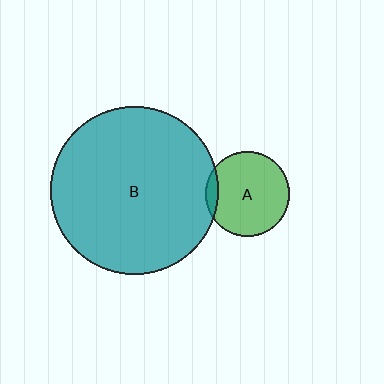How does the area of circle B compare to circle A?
Approximately 4.0 times.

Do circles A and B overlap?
Yes.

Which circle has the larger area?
Circle B (teal).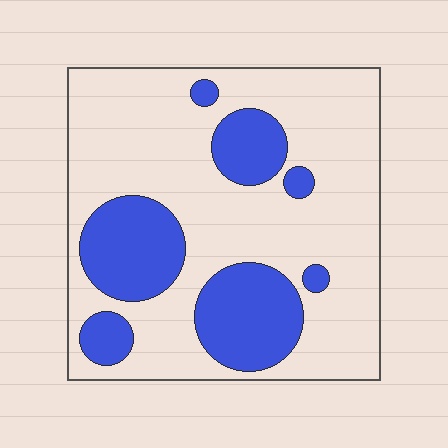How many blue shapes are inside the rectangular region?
7.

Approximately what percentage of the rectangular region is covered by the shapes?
Approximately 30%.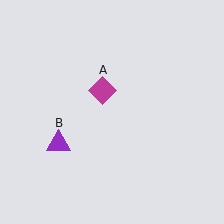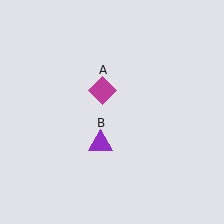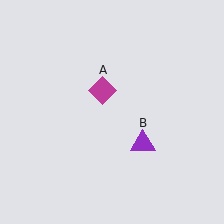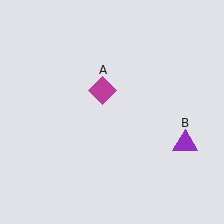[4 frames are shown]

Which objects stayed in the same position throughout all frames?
Magenta diamond (object A) remained stationary.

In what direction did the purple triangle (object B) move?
The purple triangle (object B) moved right.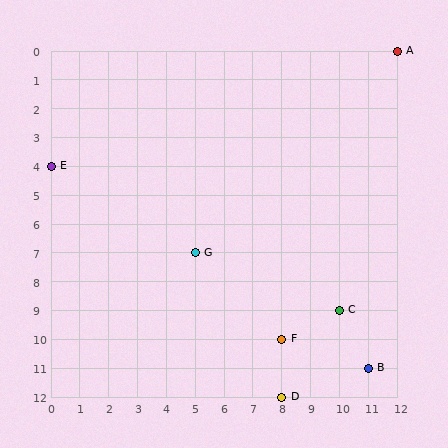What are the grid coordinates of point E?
Point E is at grid coordinates (0, 4).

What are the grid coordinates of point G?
Point G is at grid coordinates (5, 7).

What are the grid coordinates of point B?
Point B is at grid coordinates (11, 11).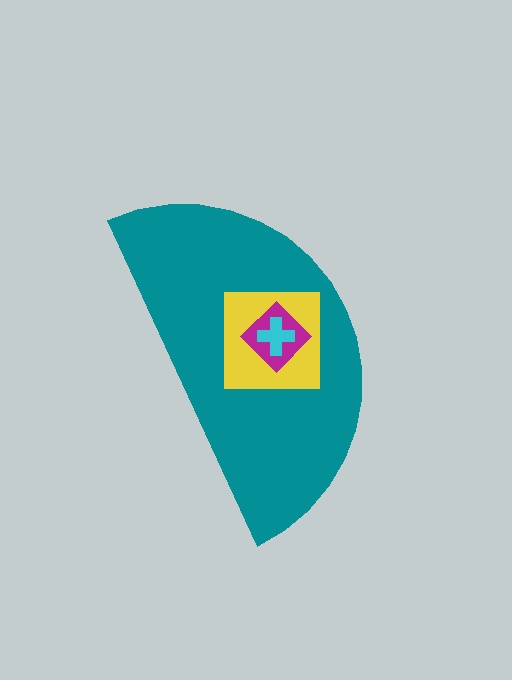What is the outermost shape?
The teal semicircle.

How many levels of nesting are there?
4.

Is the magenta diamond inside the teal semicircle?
Yes.